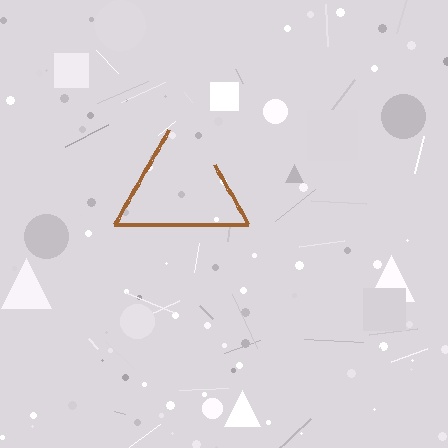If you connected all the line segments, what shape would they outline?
They would outline a triangle.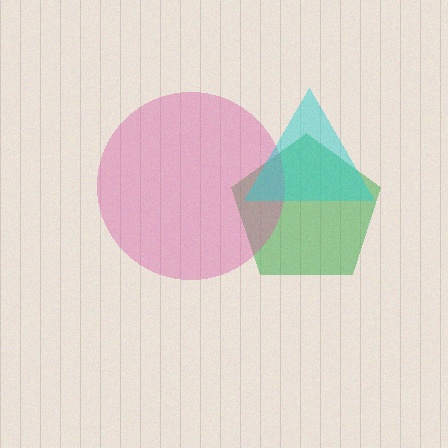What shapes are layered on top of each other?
The layered shapes are: a green pentagon, a pink circle, a cyan triangle.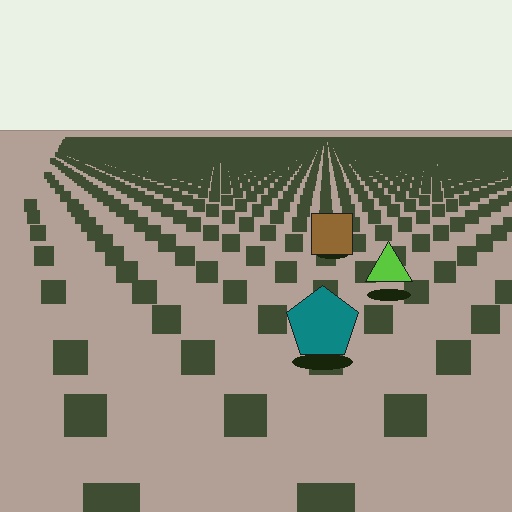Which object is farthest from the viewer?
The brown square is farthest from the viewer. It appears smaller and the ground texture around it is denser.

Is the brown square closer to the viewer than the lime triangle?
No. The lime triangle is closer — you can tell from the texture gradient: the ground texture is coarser near it.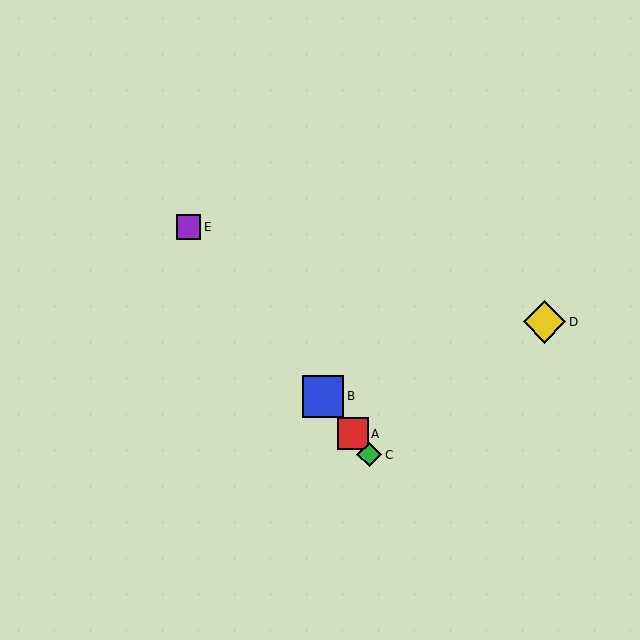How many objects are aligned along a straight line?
4 objects (A, B, C, E) are aligned along a straight line.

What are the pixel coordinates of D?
Object D is at (544, 322).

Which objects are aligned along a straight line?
Objects A, B, C, E are aligned along a straight line.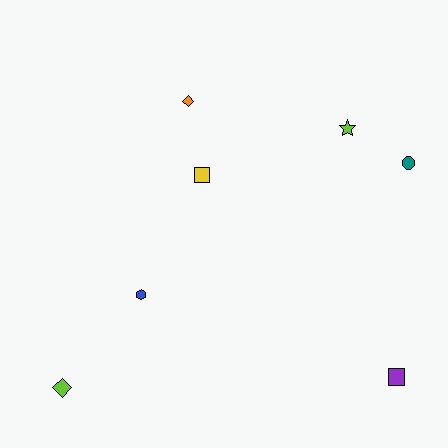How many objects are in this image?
There are 7 objects.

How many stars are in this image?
There is 1 star.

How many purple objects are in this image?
There is 1 purple object.